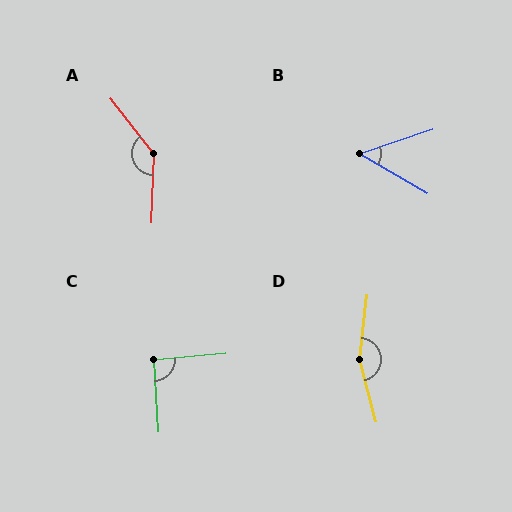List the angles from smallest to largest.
B (49°), C (91°), A (140°), D (159°).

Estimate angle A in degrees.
Approximately 140 degrees.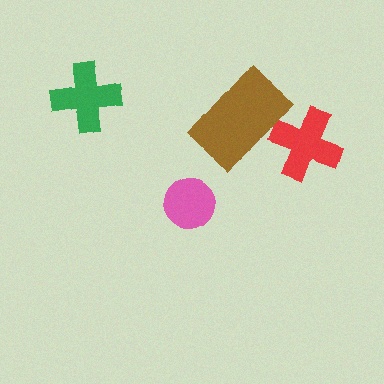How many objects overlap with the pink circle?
0 objects overlap with the pink circle.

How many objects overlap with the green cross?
0 objects overlap with the green cross.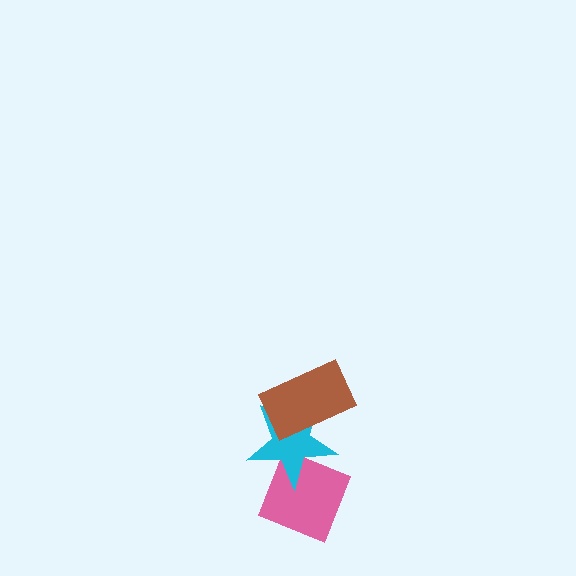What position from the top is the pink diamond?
The pink diamond is 3rd from the top.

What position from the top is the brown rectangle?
The brown rectangle is 1st from the top.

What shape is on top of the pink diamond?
The cyan star is on top of the pink diamond.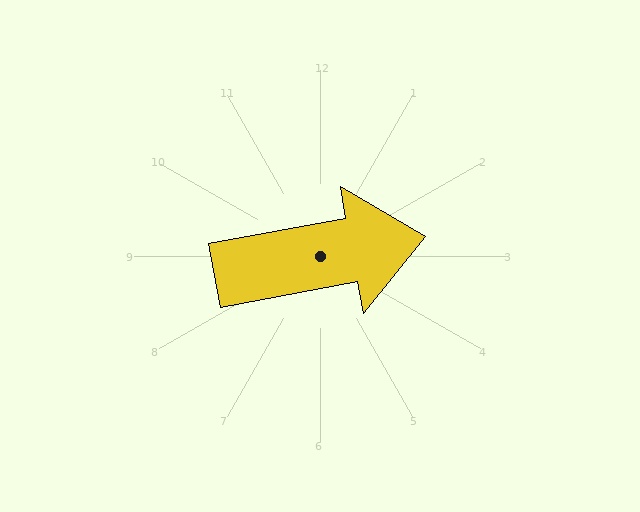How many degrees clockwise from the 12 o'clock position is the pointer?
Approximately 80 degrees.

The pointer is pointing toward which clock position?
Roughly 3 o'clock.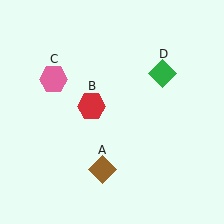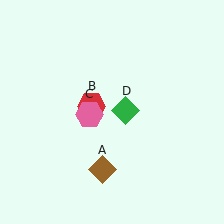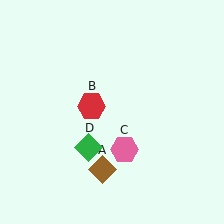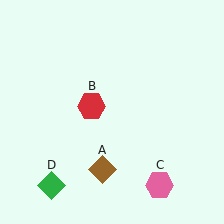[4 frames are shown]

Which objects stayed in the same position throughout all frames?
Brown diamond (object A) and red hexagon (object B) remained stationary.